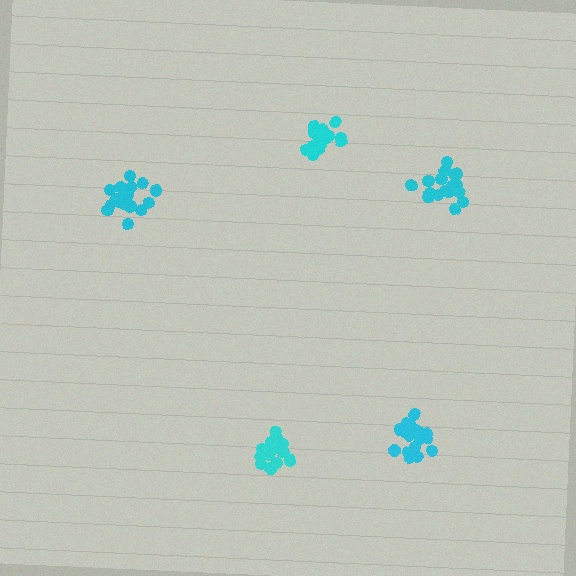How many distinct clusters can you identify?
There are 5 distinct clusters.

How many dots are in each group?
Group 1: 18 dots, Group 2: 18 dots, Group 3: 18 dots, Group 4: 18 dots, Group 5: 14 dots (86 total).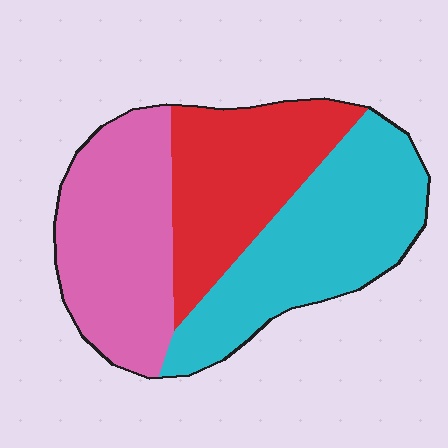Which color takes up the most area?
Cyan, at roughly 35%.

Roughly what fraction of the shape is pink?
Pink takes up about one third (1/3) of the shape.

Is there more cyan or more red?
Cyan.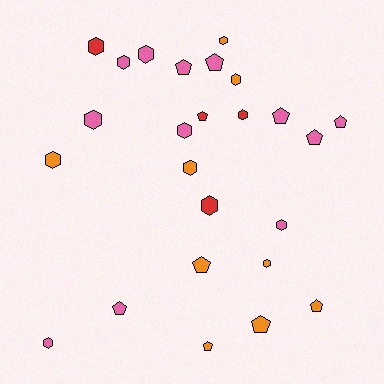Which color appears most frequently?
Pink, with 12 objects.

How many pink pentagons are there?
There are 6 pink pentagons.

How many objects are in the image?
There are 25 objects.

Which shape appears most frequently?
Hexagon, with 14 objects.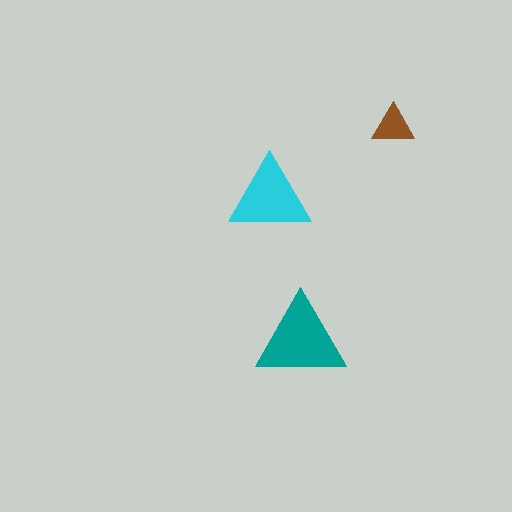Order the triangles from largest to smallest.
the teal one, the cyan one, the brown one.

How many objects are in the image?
There are 3 objects in the image.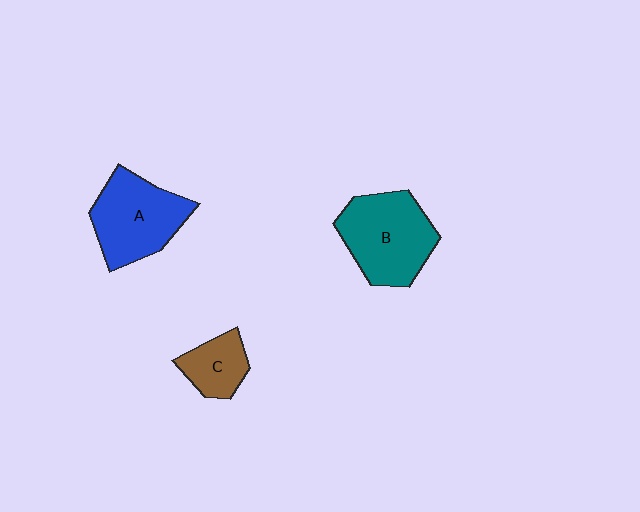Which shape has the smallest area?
Shape C (brown).